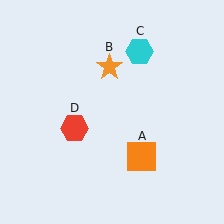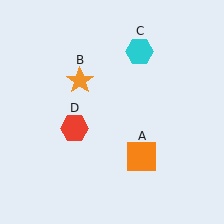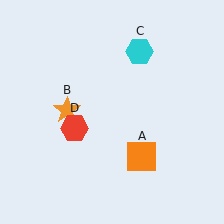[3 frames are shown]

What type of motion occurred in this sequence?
The orange star (object B) rotated counterclockwise around the center of the scene.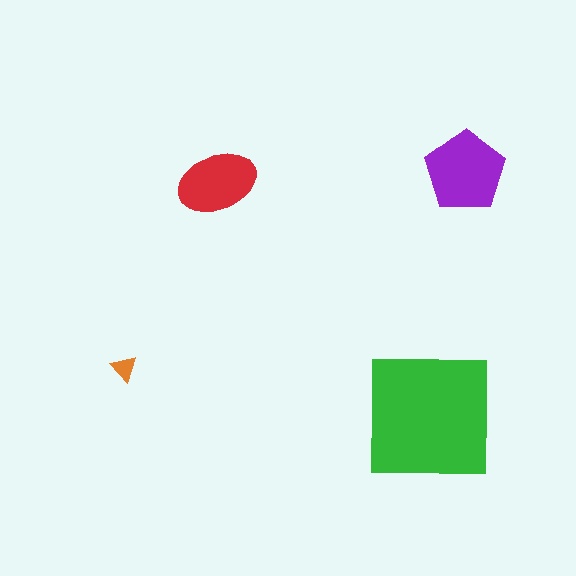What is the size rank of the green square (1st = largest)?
1st.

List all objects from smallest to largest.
The orange triangle, the red ellipse, the purple pentagon, the green square.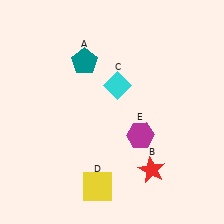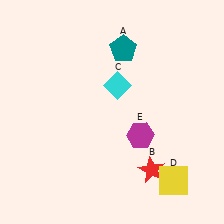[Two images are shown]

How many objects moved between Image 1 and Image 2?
2 objects moved between the two images.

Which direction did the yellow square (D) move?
The yellow square (D) moved right.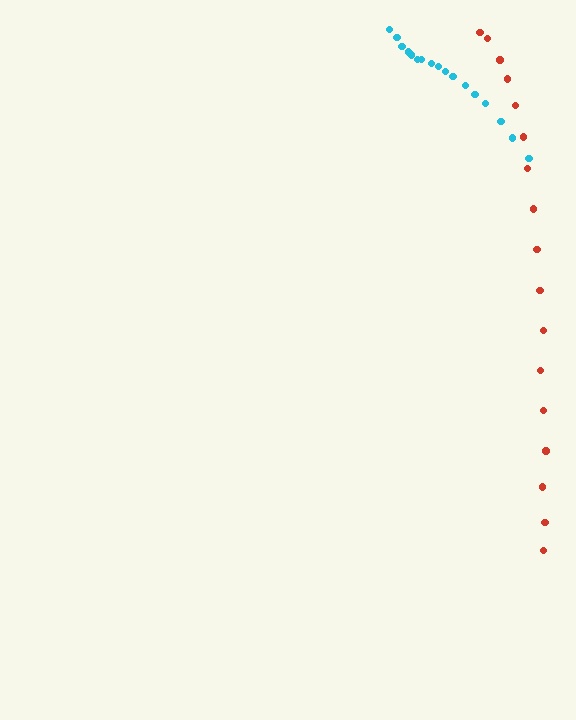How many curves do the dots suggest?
There are 2 distinct paths.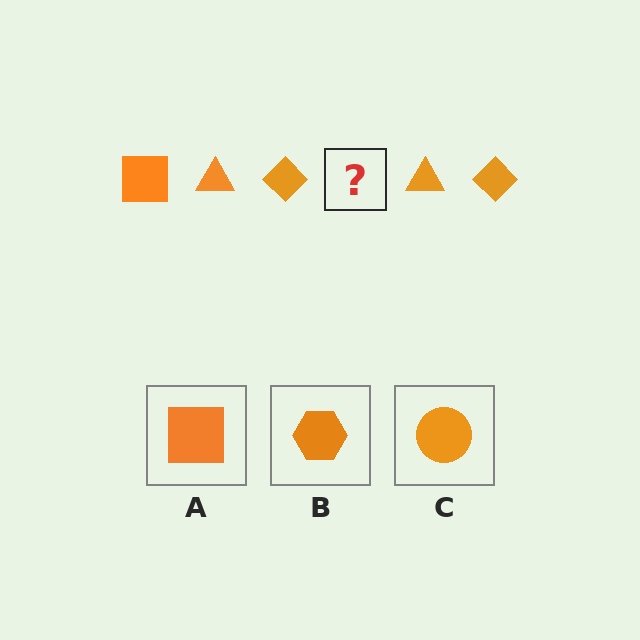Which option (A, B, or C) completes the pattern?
A.